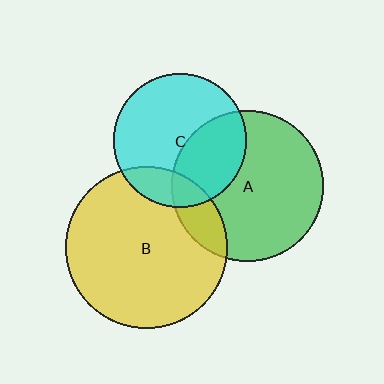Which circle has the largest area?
Circle B (yellow).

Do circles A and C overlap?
Yes.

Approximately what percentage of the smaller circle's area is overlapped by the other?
Approximately 35%.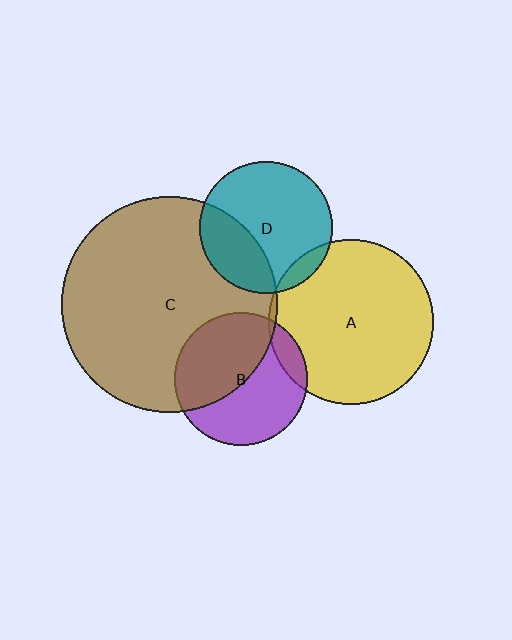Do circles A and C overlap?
Yes.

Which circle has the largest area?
Circle C (brown).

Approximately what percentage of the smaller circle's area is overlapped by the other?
Approximately 5%.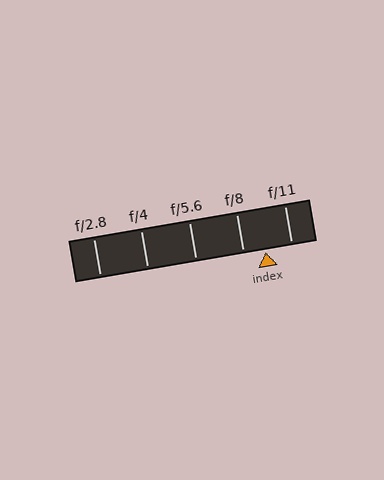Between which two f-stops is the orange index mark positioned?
The index mark is between f/8 and f/11.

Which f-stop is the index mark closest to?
The index mark is closest to f/8.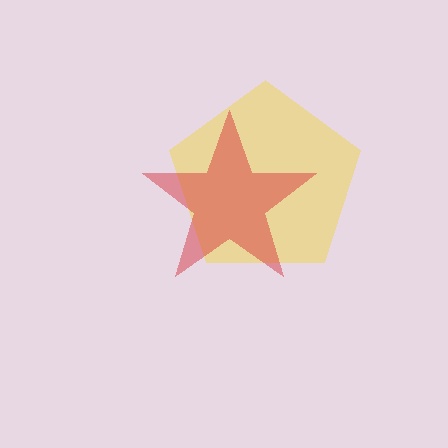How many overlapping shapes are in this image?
There are 2 overlapping shapes in the image.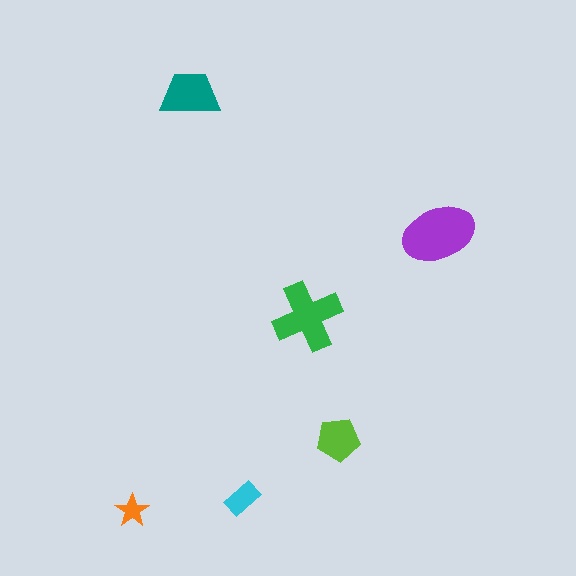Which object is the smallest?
The orange star.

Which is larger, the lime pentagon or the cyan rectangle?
The lime pentagon.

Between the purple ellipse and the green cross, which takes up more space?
The purple ellipse.